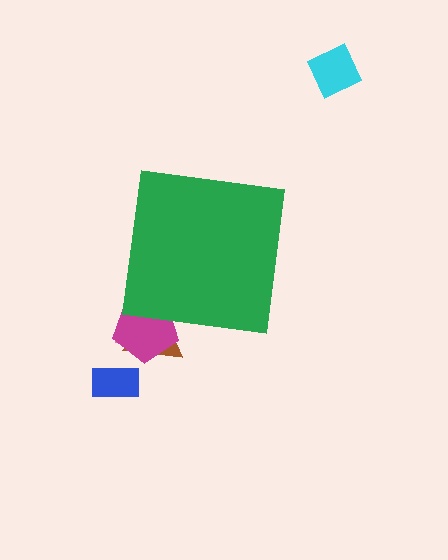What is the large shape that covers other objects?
A green square.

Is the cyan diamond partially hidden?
No, the cyan diamond is fully visible.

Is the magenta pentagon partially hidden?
Yes, the magenta pentagon is partially hidden behind the green square.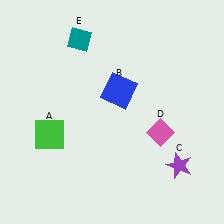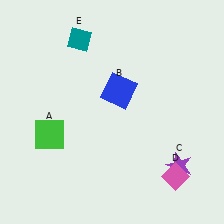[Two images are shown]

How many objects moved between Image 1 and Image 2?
1 object moved between the two images.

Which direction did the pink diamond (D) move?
The pink diamond (D) moved down.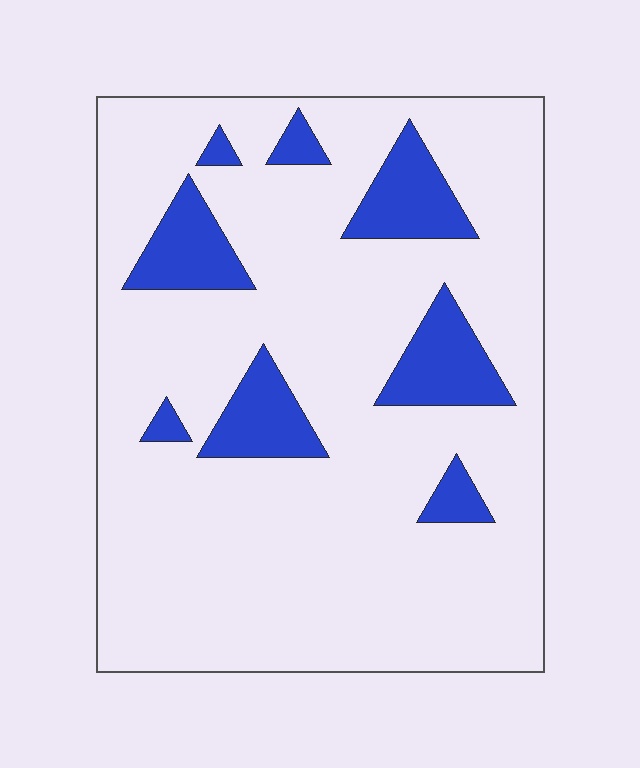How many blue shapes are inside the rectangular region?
8.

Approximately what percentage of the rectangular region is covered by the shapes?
Approximately 15%.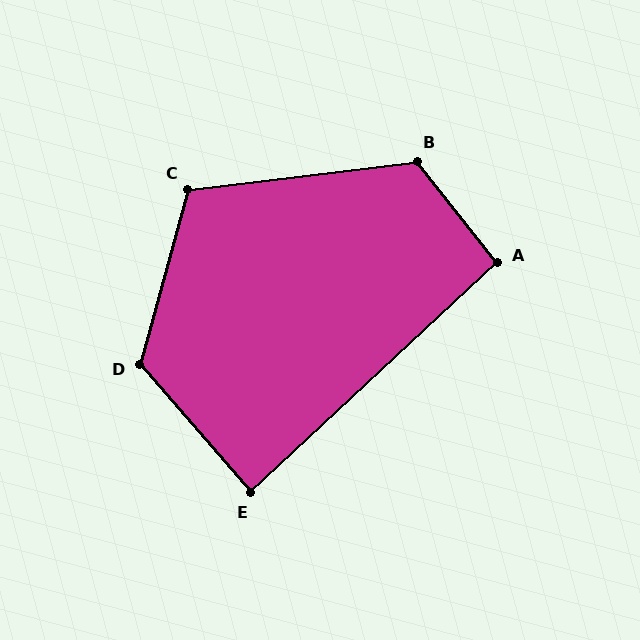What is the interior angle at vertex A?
Approximately 95 degrees (approximately right).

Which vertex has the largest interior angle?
D, at approximately 124 degrees.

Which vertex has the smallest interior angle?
E, at approximately 88 degrees.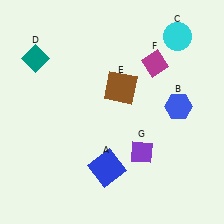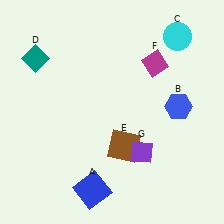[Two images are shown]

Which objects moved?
The objects that moved are: the blue square (A), the brown square (E).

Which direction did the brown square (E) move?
The brown square (E) moved down.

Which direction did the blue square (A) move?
The blue square (A) moved down.